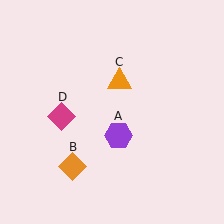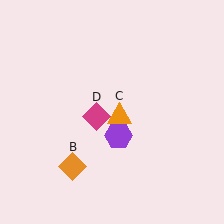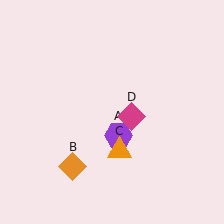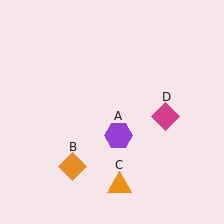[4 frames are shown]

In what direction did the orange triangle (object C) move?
The orange triangle (object C) moved down.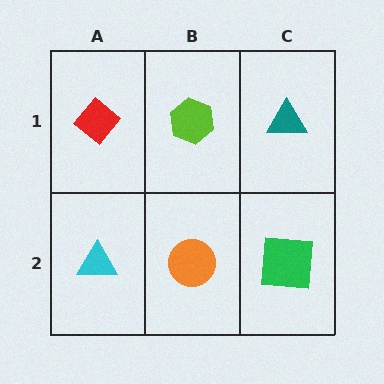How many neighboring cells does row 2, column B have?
3.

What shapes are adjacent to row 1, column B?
An orange circle (row 2, column B), a red diamond (row 1, column A), a teal triangle (row 1, column C).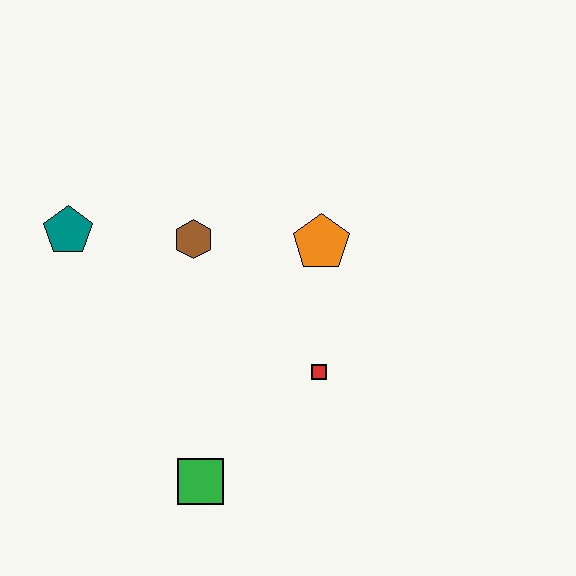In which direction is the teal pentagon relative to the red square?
The teal pentagon is to the left of the red square.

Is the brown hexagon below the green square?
No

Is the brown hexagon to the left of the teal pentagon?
No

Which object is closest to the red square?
The orange pentagon is closest to the red square.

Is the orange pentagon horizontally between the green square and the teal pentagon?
No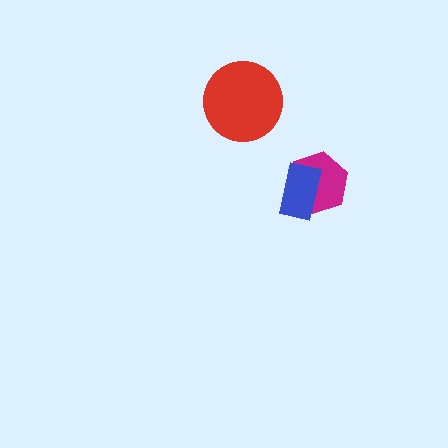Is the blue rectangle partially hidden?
No, no other shape covers it.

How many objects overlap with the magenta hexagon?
1 object overlaps with the magenta hexagon.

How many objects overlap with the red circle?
0 objects overlap with the red circle.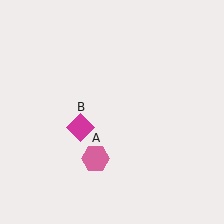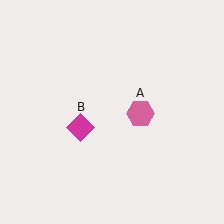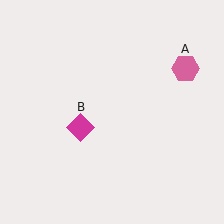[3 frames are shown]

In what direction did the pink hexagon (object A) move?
The pink hexagon (object A) moved up and to the right.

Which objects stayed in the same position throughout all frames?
Magenta diamond (object B) remained stationary.